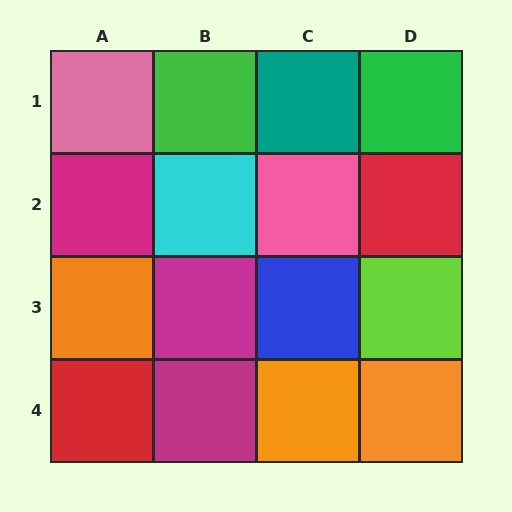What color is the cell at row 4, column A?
Red.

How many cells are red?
2 cells are red.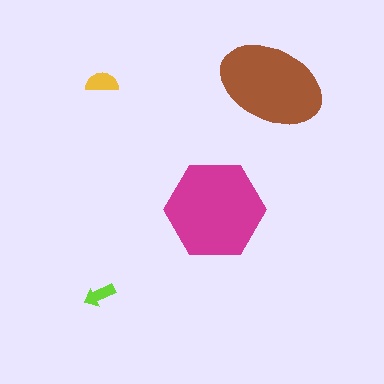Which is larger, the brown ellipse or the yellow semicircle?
The brown ellipse.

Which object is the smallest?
The lime arrow.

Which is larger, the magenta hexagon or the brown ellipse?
The magenta hexagon.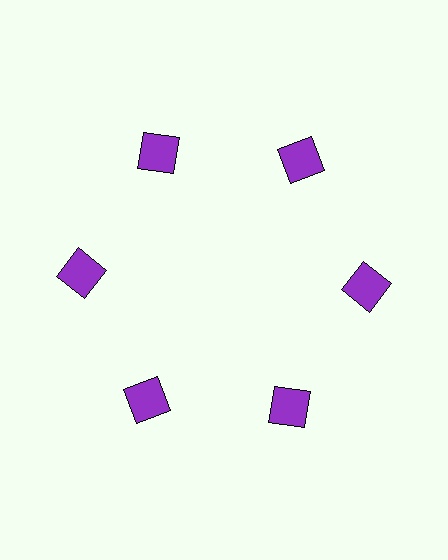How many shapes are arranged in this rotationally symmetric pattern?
There are 6 shapes, arranged in 6 groups of 1.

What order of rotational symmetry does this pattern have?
This pattern has 6-fold rotational symmetry.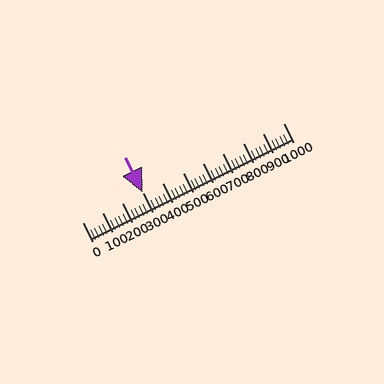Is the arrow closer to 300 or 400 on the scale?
The arrow is closer to 300.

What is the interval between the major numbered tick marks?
The major tick marks are spaced 100 units apart.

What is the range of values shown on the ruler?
The ruler shows values from 0 to 1000.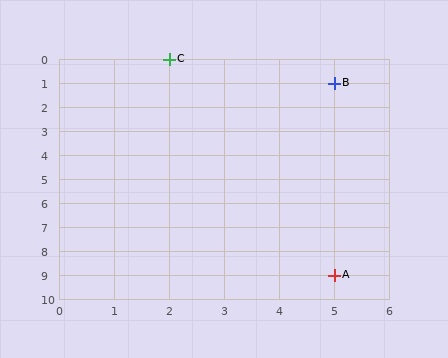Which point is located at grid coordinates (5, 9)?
Point A is at (5, 9).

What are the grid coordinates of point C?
Point C is at grid coordinates (2, 0).